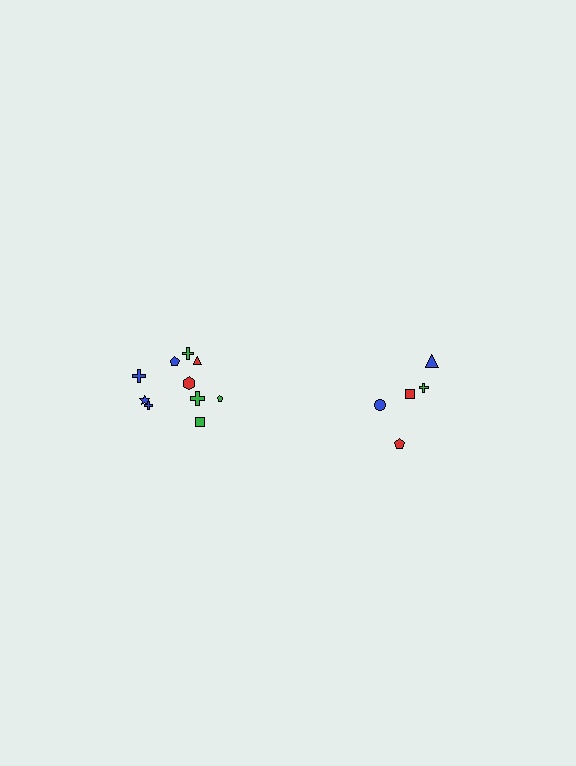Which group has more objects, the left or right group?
The left group.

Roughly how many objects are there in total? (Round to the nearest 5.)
Roughly 15 objects in total.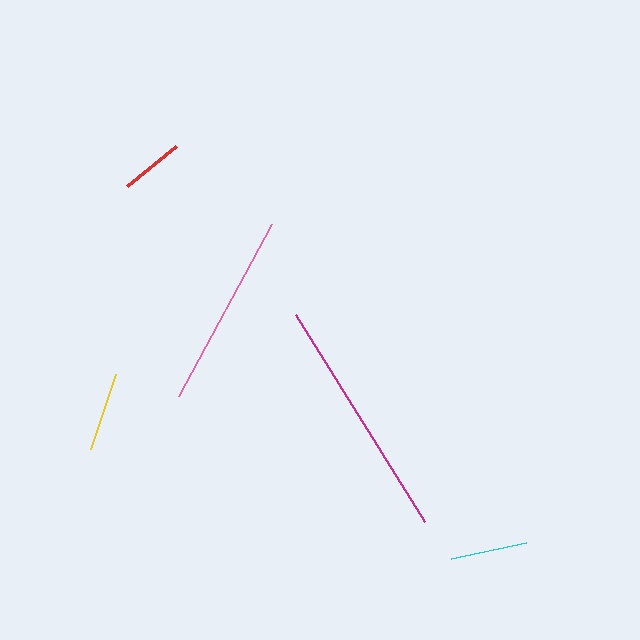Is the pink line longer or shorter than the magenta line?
The magenta line is longer than the pink line.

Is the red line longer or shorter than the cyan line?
The cyan line is longer than the red line.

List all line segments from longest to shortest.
From longest to shortest: magenta, pink, yellow, cyan, red.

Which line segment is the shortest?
The red line is the shortest at approximately 63 pixels.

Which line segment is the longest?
The magenta line is the longest at approximately 243 pixels.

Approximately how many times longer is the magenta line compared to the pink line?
The magenta line is approximately 1.2 times the length of the pink line.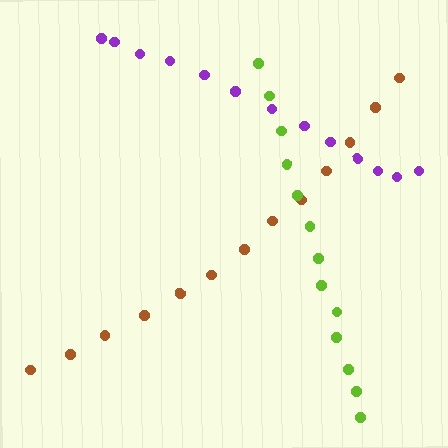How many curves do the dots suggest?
There are 3 distinct paths.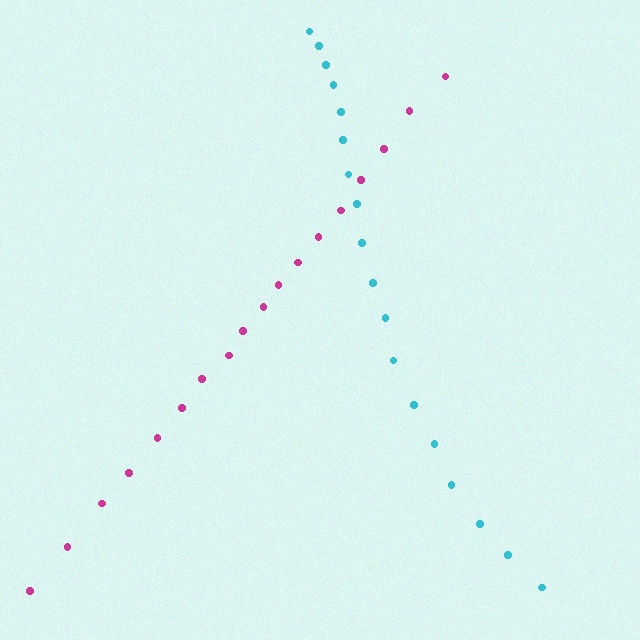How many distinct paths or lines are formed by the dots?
There are 2 distinct paths.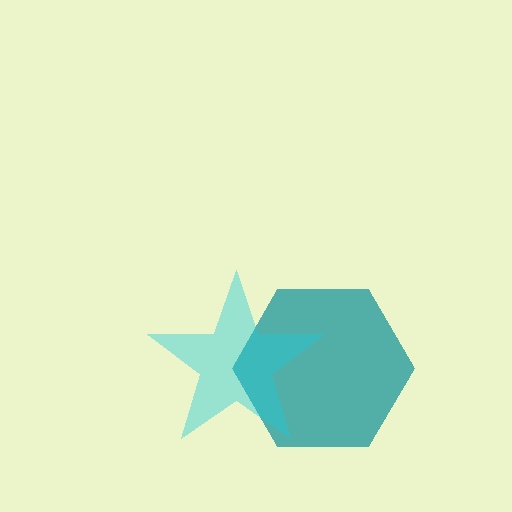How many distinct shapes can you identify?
There are 2 distinct shapes: a teal hexagon, a cyan star.